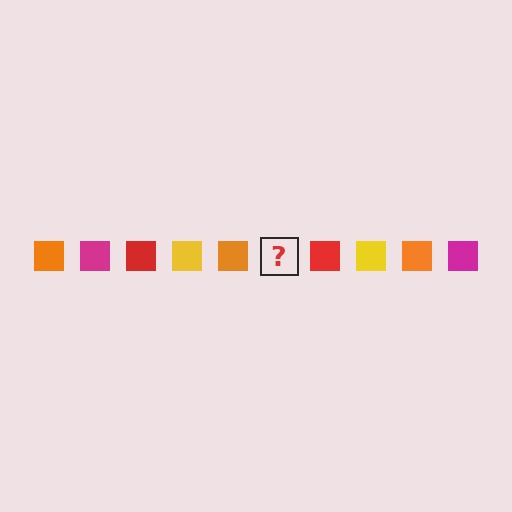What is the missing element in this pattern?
The missing element is a magenta square.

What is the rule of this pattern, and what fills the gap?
The rule is that the pattern cycles through orange, magenta, red, yellow squares. The gap should be filled with a magenta square.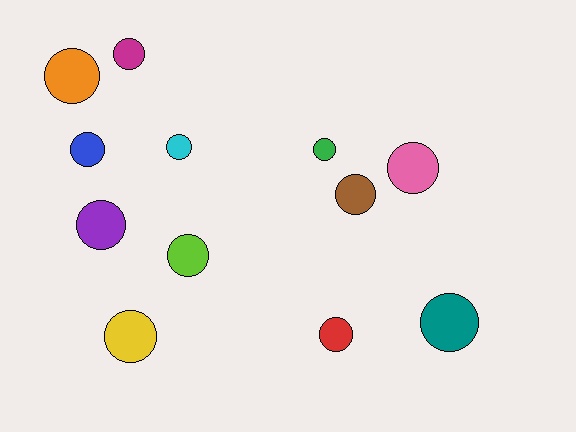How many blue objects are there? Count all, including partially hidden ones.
There is 1 blue object.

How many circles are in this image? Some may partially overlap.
There are 12 circles.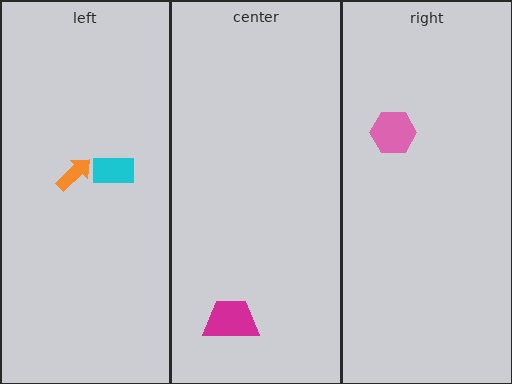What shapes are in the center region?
The magenta trapezoid.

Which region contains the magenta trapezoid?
The center region.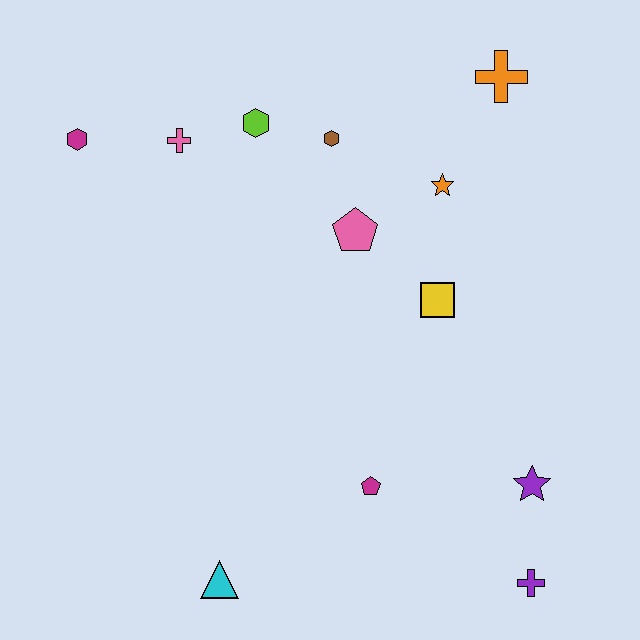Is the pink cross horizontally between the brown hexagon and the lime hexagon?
No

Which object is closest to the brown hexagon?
The lime hexagon is closest to the brown hexagon.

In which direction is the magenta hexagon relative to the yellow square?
The magenta hexagon is to the left of the yellow square.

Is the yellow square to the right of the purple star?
No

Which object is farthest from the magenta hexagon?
The purple cross is farthest from the magenta hexagon.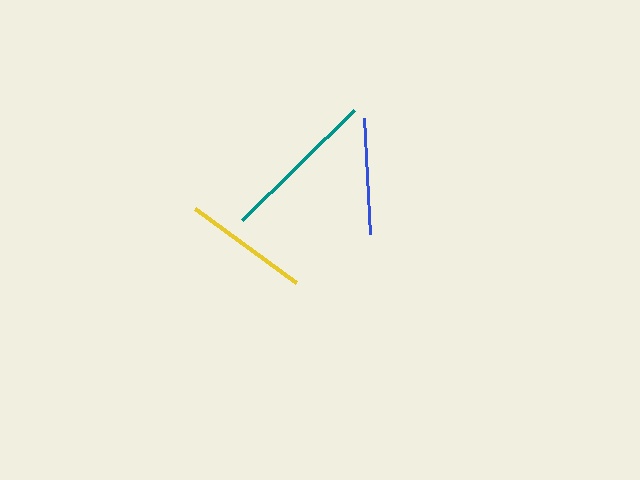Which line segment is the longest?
The teal line is the longest at approximately 157 pixels.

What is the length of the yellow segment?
The yellow segment is approximately 125 pixels long.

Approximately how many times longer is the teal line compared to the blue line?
The teal line is approximately 1.4 times the length of the blue line.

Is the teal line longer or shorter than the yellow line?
The teal line is longer than the yellow line.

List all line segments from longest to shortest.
From longest to shortest: teal, yellow, blue.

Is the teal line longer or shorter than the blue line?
The teal line is longer than the blue line.